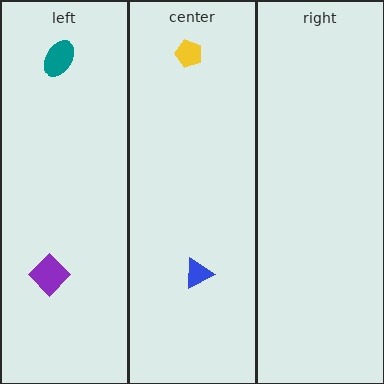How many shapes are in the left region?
2.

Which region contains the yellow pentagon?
The center region.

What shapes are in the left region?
The teal ellipse, the purple diamond.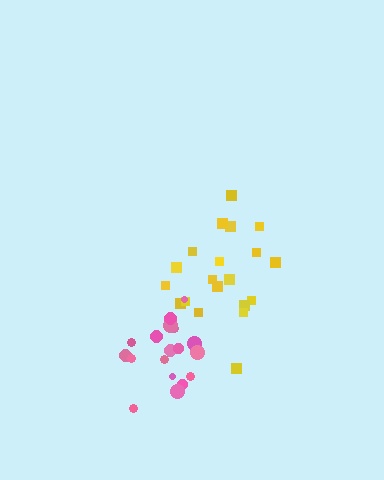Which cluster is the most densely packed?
Pink.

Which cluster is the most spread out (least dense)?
Yellow.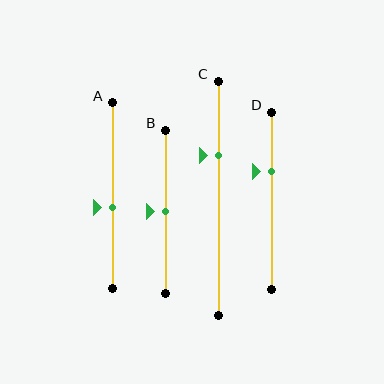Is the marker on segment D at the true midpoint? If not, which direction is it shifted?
No, the marker on segment D is shifted upward by about 17% of the segment length.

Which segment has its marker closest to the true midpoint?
Segment B has its marker closest to the true midpoint.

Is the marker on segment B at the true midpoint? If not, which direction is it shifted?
Yes, the marker on segment B is at the true midpoint.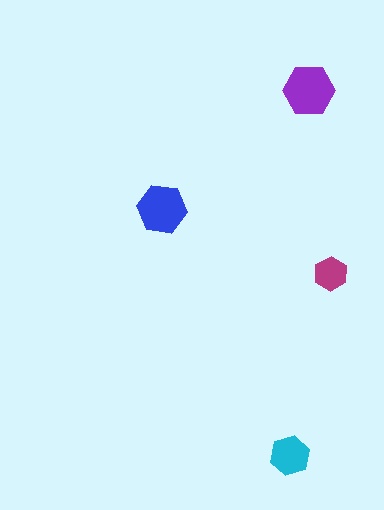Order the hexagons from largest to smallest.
the purple one, the blue one, the cyan one, the magenta one.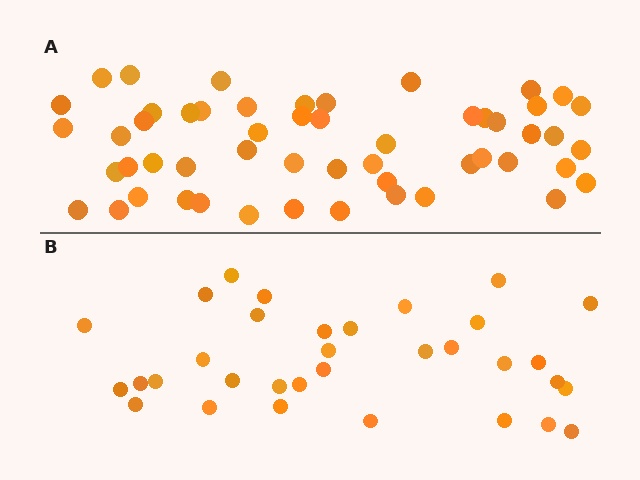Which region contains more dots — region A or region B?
Region A (the top region) has more dots.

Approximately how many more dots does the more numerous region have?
Region A has approximately 20 more dots than region B.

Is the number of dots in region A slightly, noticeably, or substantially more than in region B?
Region A has substantially more. The ratio is roughly 1.6 to 1.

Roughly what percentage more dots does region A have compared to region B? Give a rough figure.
About 60% more.